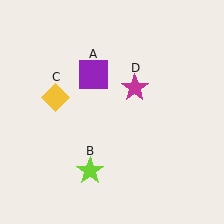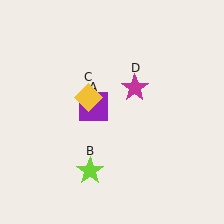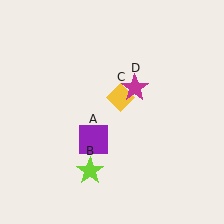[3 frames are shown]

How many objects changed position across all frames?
2 objects changed position: purple square (object A), yellow diamond (object C).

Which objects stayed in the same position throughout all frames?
Lime star (object B) and magenta star (object D) remained stationary.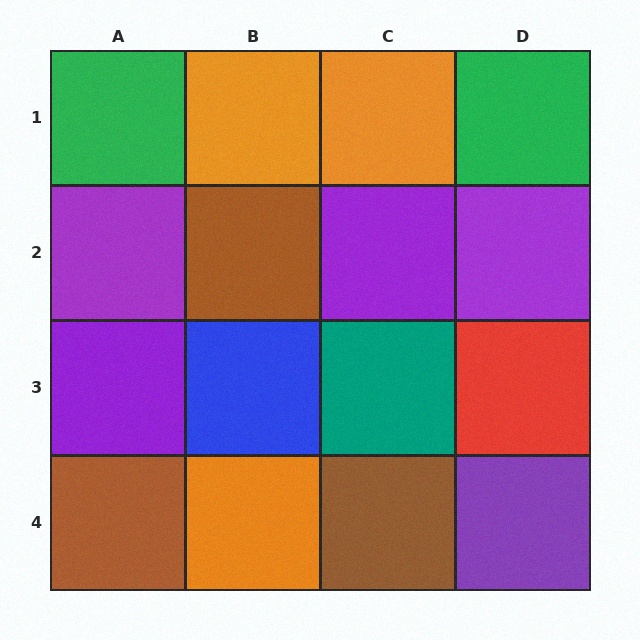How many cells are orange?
3 cells are orange.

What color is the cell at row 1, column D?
Green.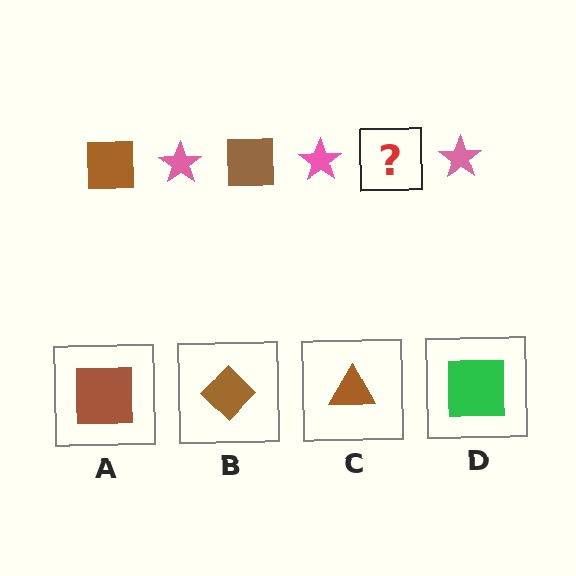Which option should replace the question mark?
Option A.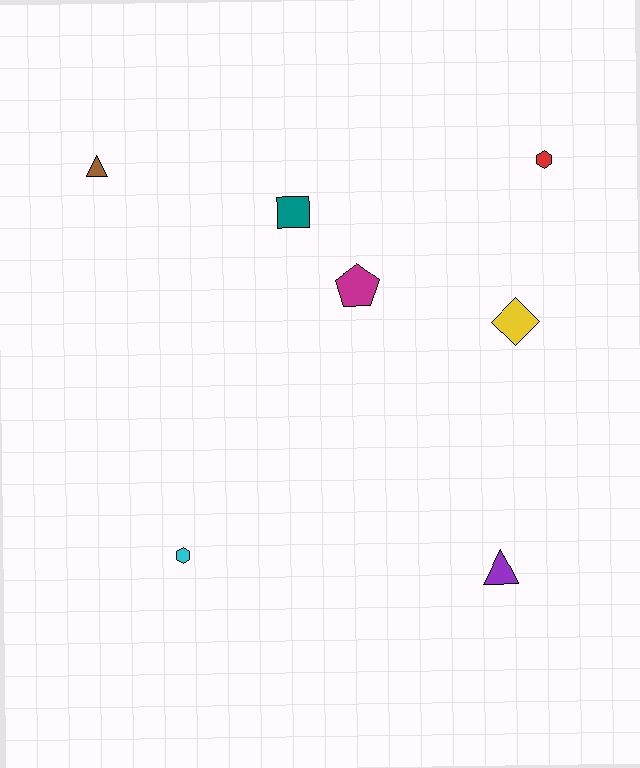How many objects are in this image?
There are 7 objects.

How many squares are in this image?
There is 1 square.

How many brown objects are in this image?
There is 1 brown object.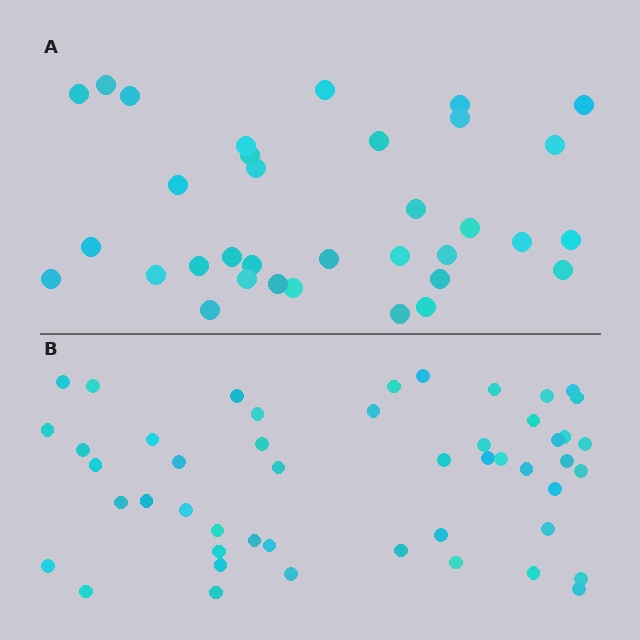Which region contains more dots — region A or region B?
Region B (the bottom region) has more dots.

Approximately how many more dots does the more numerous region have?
Region B has approximately 15 more dots than region A.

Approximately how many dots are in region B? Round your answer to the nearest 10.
About 50 dots. (The exact count is 49, which rounds to 50.)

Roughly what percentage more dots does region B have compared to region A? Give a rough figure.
About 45% more.